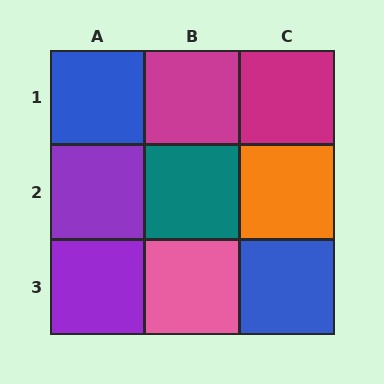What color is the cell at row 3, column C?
Blue.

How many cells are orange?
1 cell is orange.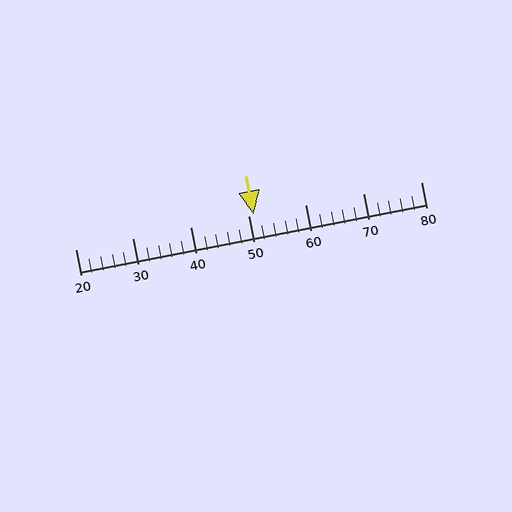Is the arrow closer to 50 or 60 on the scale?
The arrow is closer to 50.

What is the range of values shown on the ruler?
The ruler shows values from 20 to 80.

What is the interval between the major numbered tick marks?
The major tick marks are spaced 10 units apart.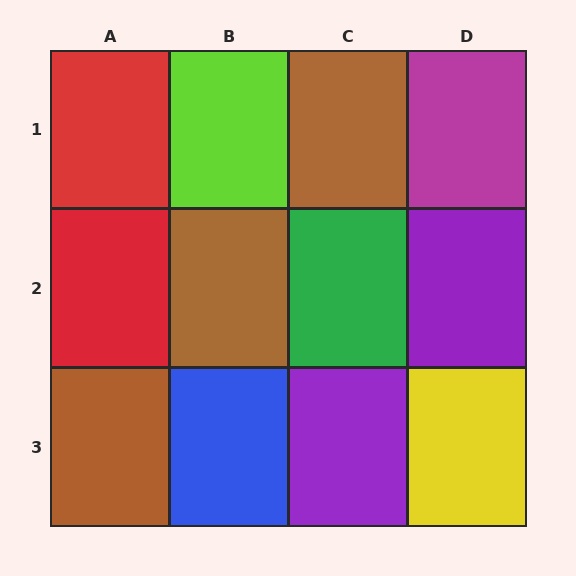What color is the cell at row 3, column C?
Purple.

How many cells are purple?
2 cells are purple.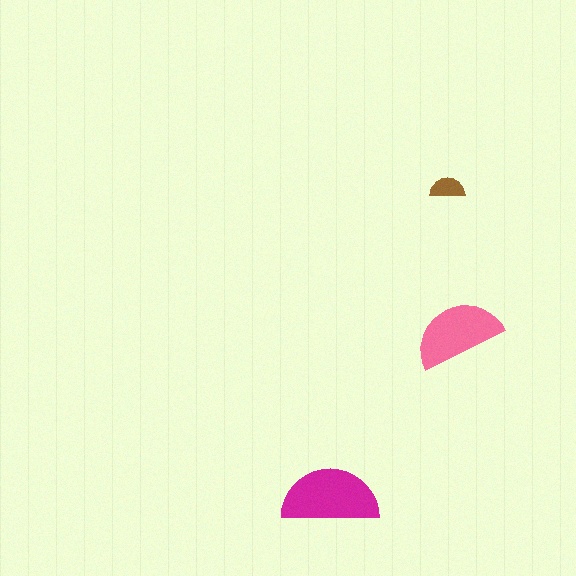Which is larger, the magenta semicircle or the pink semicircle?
The magenta one.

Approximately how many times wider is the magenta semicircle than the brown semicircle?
About 3 times wider.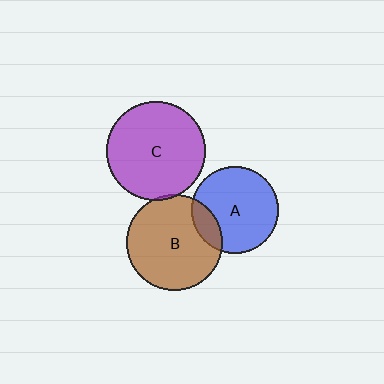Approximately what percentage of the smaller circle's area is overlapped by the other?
Approximately 15%.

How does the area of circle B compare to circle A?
Approximately 1.2 times.